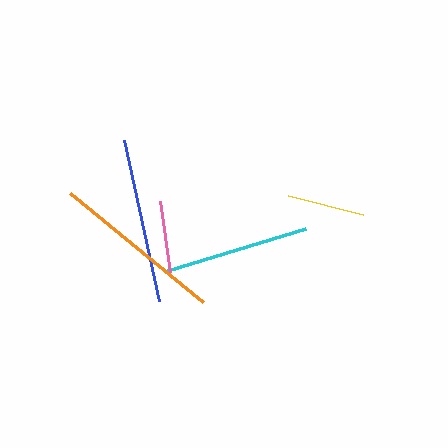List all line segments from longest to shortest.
From longest to shortest: orange, blue, cyan, yellow, pink.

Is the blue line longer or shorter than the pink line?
The blue line is longer than the pink line.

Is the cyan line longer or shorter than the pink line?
The cyan line is longer than the pink line.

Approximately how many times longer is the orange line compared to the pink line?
The orange line is approximately 2.4 times the length of the pink line.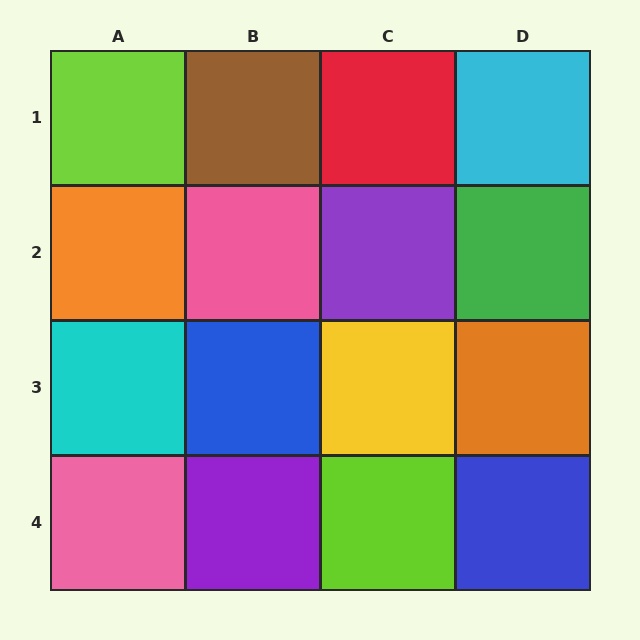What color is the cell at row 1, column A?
Lime.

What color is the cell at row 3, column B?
Blue.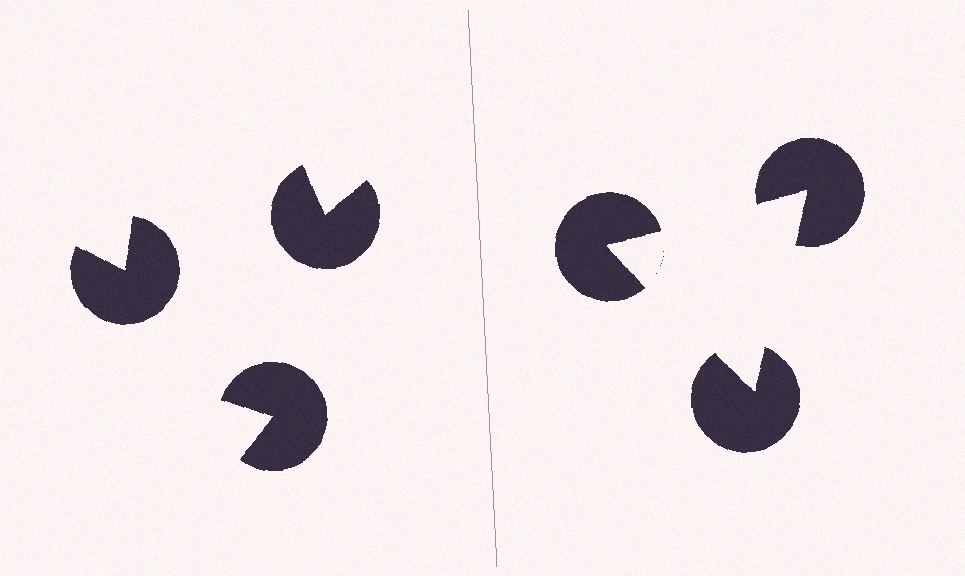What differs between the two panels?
The pac-man discs are positioned identically on both sides; only the wedge orientations differ. On the right they align to a triangle; on the left they are misaligned.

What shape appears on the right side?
An illusory triangle.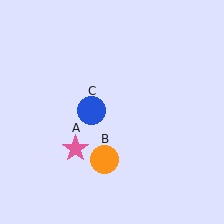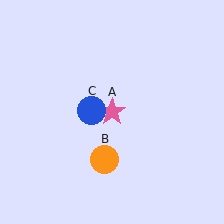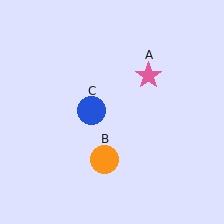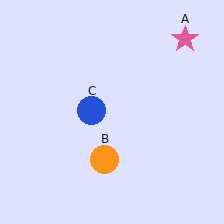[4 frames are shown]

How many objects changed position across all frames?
1 object changed position: pink star (object A).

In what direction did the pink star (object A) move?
The pink star (object A) moved up and to the right.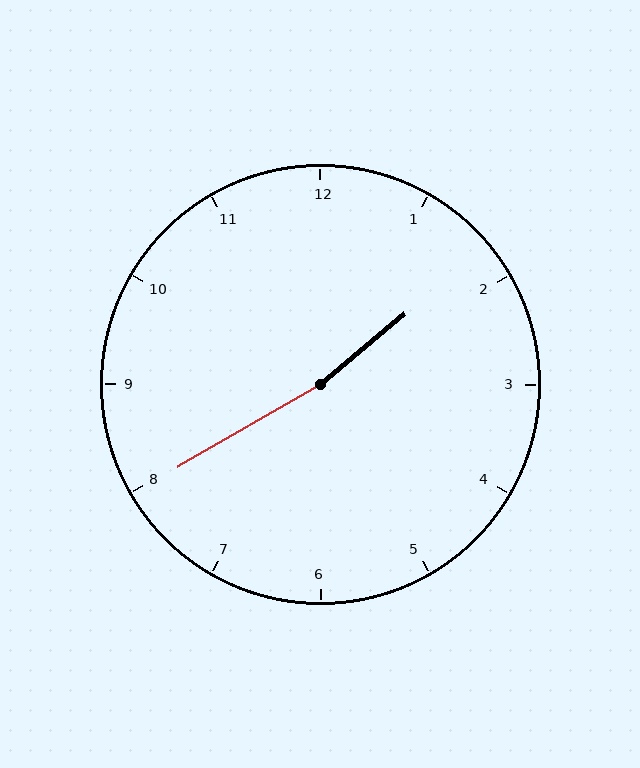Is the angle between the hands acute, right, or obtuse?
It is obtuse.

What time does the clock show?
1:40.